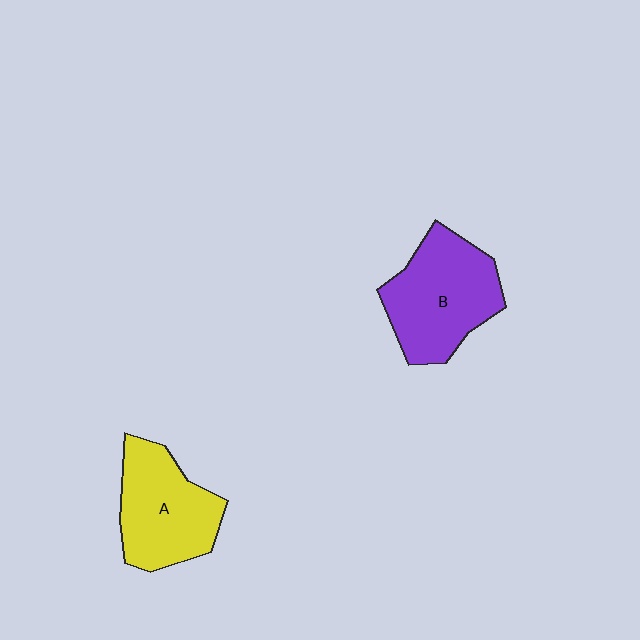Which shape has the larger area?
Shape B (purple).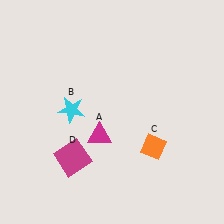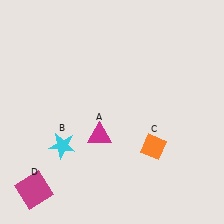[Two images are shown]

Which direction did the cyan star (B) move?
The cyan star (B) moved down.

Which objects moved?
The objects that moved are: the cyan star (B), the magenta square (D).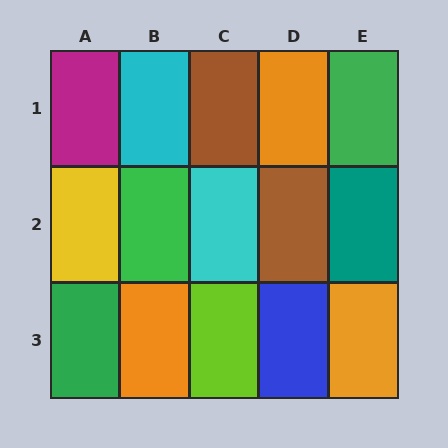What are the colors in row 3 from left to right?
Green, orange, lime, blue, orange.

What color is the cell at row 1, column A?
Magenta.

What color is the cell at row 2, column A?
Yellow.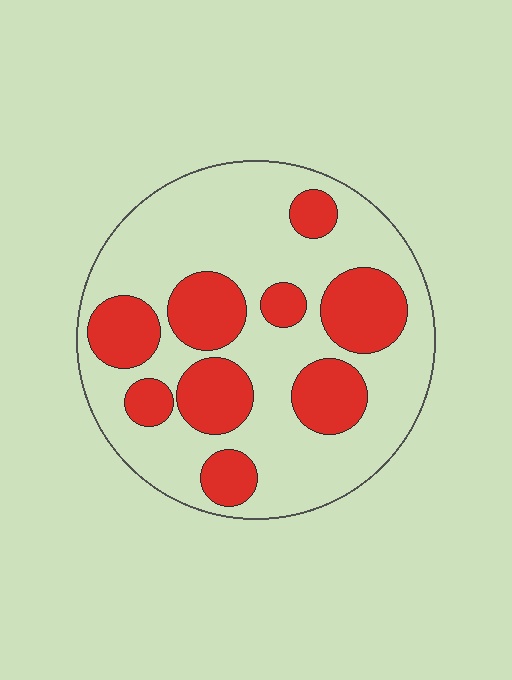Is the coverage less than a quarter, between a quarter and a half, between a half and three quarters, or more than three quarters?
Between a quarter and a half.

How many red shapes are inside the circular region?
9.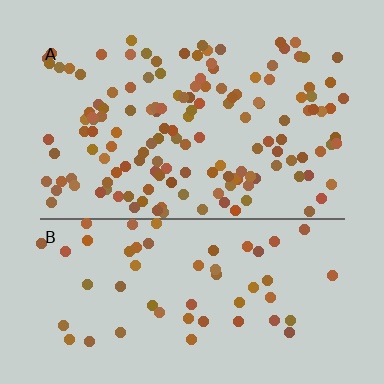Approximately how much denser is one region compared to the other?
Approximately 2.6× — region A over region B.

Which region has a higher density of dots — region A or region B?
A (the top).